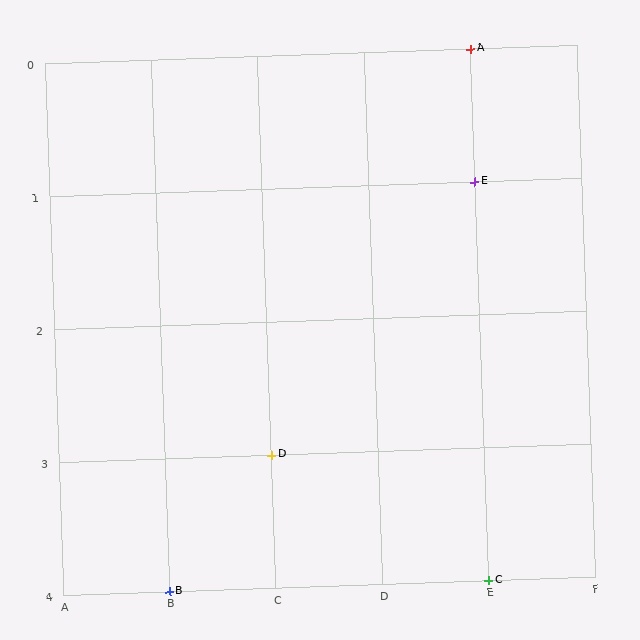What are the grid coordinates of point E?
Point E is at grid coordinates (E, 1).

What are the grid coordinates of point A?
Point A is at grid coordinates (E, 0).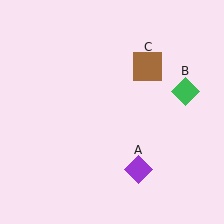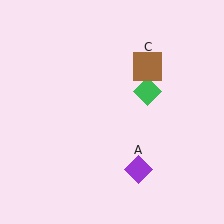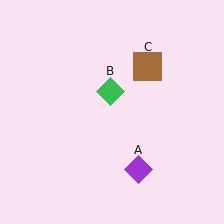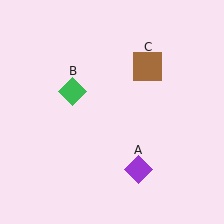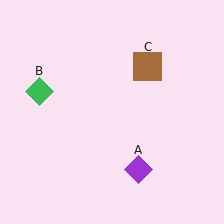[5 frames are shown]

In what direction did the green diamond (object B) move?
The green diamond (object B) moved left.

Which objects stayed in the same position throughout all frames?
Purple diamond (object A) and brown square (object C) remained stationary.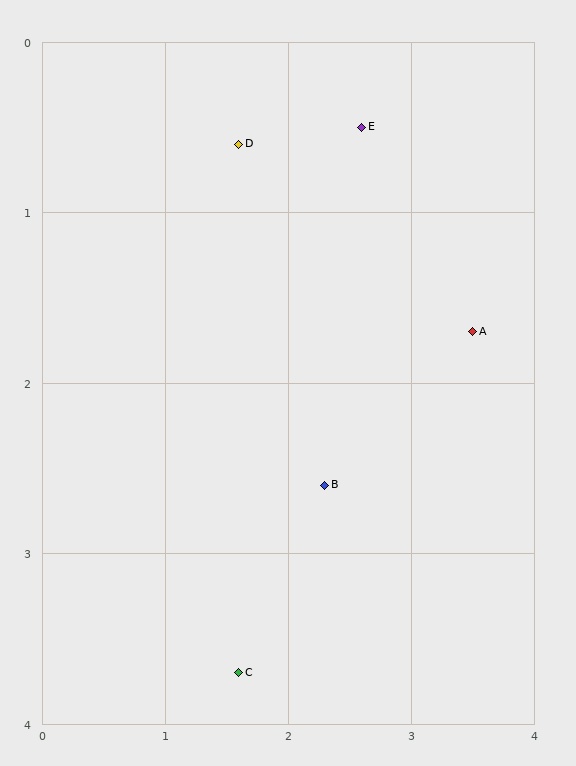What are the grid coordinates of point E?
Point E is at approximately (2.6, 0.5).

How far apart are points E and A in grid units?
Points E and A are about 1.5 grid units apart.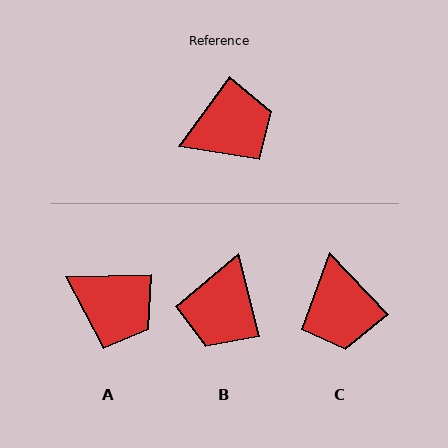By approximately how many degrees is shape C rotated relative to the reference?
Approximately 101 degrees clockwise.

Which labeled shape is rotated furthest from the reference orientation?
B, about 130 degrees away.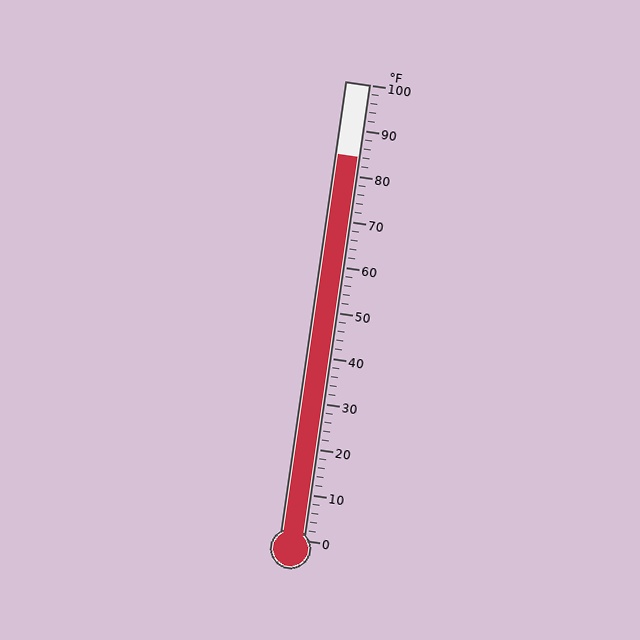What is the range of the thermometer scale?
The thermometer scale ranges from 0°F to 100°F.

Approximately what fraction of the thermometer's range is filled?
The thermometer is filled to approximately 85% of its range.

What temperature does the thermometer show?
The thermometer shows approximately 84°F.